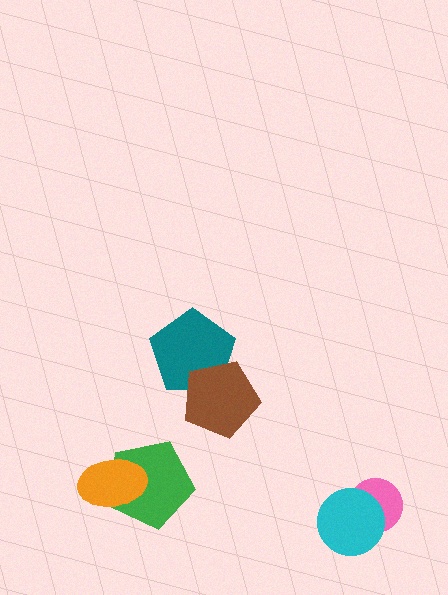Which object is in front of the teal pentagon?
The brown pentagon is in front of the teal pentagon.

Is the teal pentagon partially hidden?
Yes, it is partially covered by another shape.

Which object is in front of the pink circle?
The cyan circle is in front of the pink circle.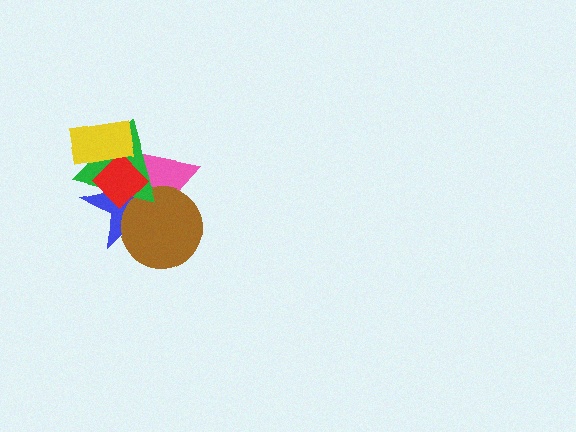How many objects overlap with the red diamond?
4 objects overlap with the red diamond.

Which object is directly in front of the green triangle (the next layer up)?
The red diamond is directly in front of the green triangle.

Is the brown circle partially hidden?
Yes, it is partially covered by another shape.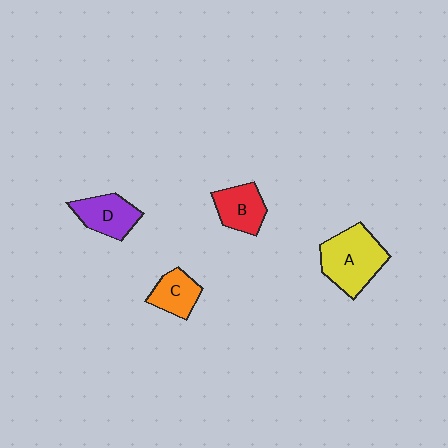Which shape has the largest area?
Shape A (yellow).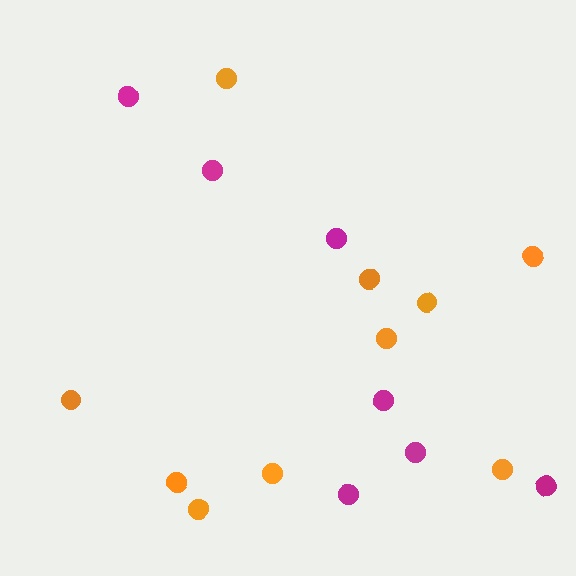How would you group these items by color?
There are 2 groups: one group of magenta circles (7) and one group of orange circles (10).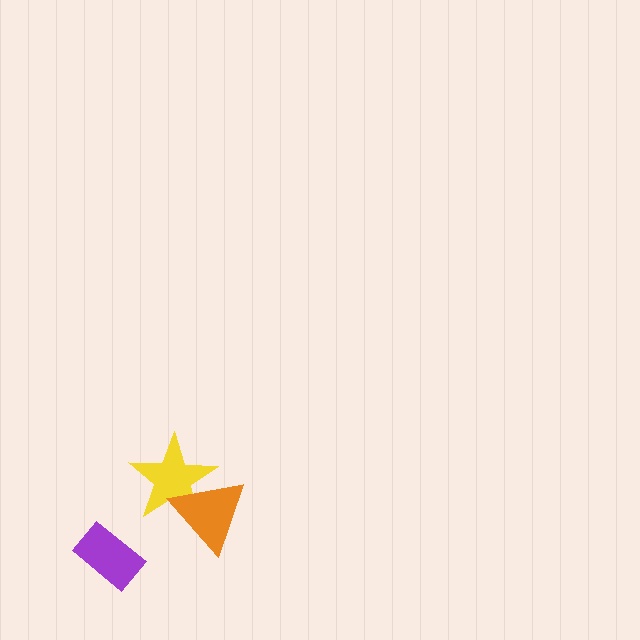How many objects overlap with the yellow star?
1 object overlaps with the yellow star.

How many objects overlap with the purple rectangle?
0 objects overlap with the purple rectangle.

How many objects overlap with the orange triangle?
1 object overlaps with the orange triangle.